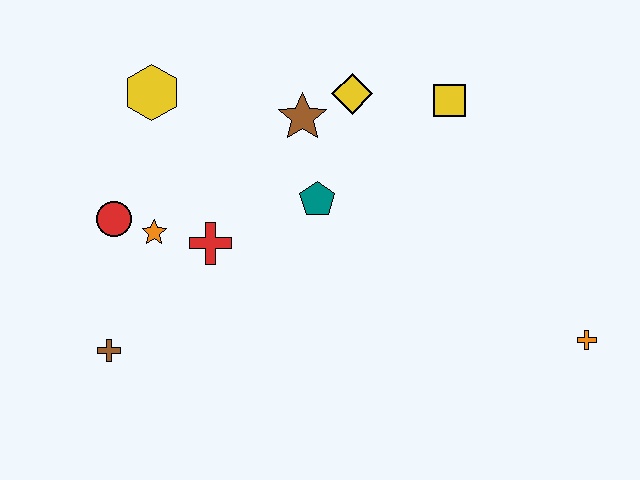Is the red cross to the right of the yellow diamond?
No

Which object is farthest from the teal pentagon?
The orange cross is farthest from the teal pentagon.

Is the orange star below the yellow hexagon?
Yes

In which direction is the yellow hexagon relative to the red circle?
The yellow hexagon is above the red circle.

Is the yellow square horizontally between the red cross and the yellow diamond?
No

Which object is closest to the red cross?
The orange star is closest to the red cross.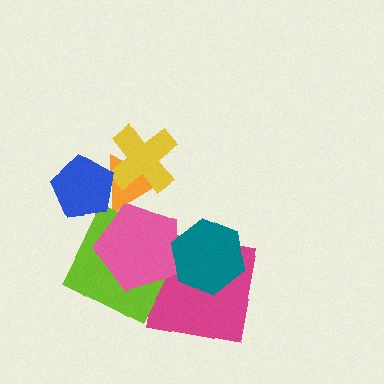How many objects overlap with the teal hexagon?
2 objects overlap with the teal hexagon.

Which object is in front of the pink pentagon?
The teal hexagon is in front of the pink pentagon.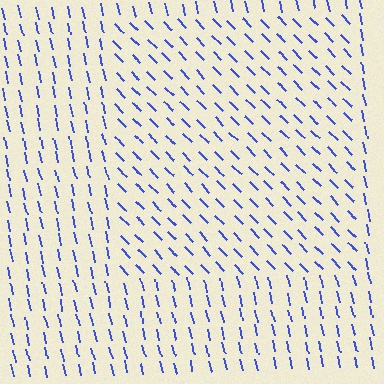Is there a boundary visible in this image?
Yes, there is a texture boundary formed by a change in line orientation.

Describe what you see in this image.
The image is filled with small blue line segments. A rectangle region in the image has lines oriented differently from the surrounding lines, creating a visible texture boundary.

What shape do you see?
I see a rectangle.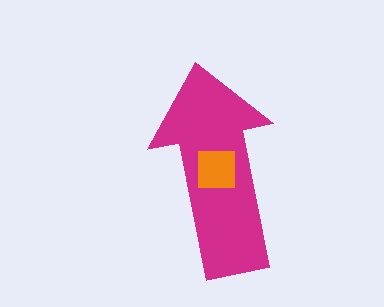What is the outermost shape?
The magenta arrow.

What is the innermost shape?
The orange square.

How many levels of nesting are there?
2.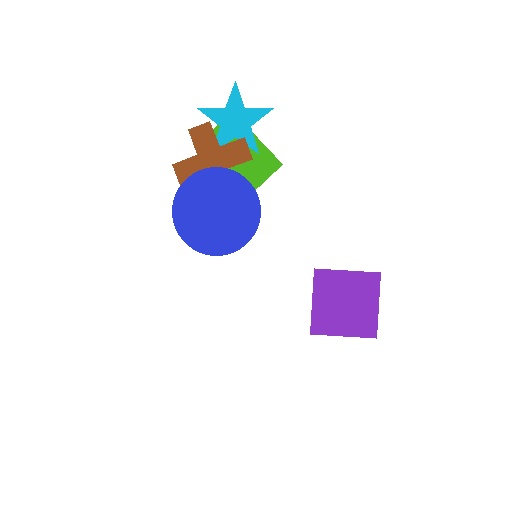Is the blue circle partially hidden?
No, no other shape covers it.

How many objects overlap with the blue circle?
2 objects overlap with the blue circle.